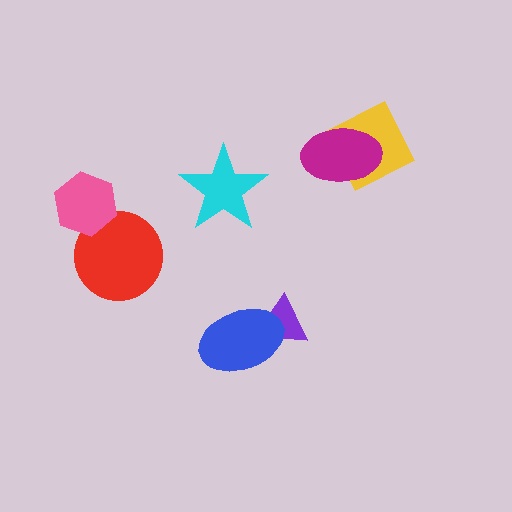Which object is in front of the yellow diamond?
The magenta ellipse is in front of the yellow diamond.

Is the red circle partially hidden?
Yes, it is partially covered by another shape.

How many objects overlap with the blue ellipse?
1 object overlaps with the blue ellipse.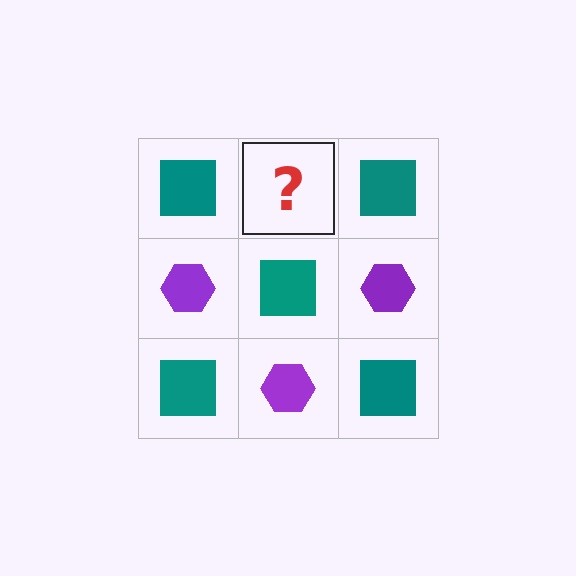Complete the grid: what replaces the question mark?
The question mark should be replaced with a purple hexagon.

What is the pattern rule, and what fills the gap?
The rule is that it alternates teal square and purple hexagon in a checkerboard pattern. The gap should be filled with a purple hexagon.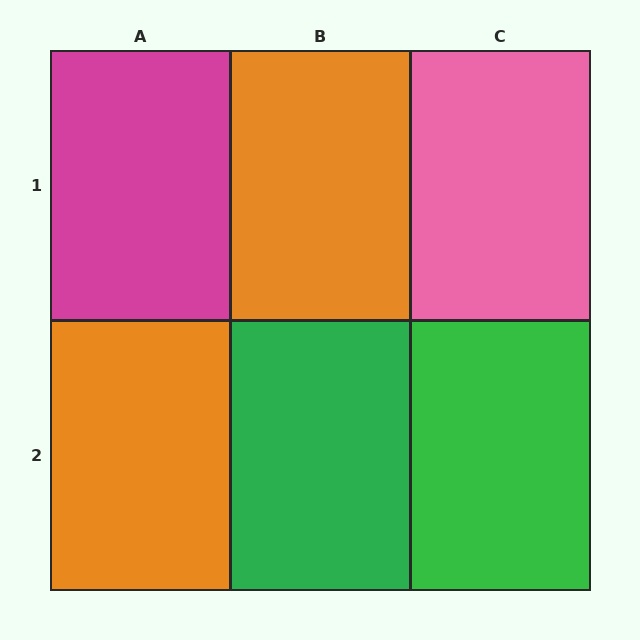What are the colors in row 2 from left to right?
Orange, green, green.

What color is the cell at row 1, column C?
Pink.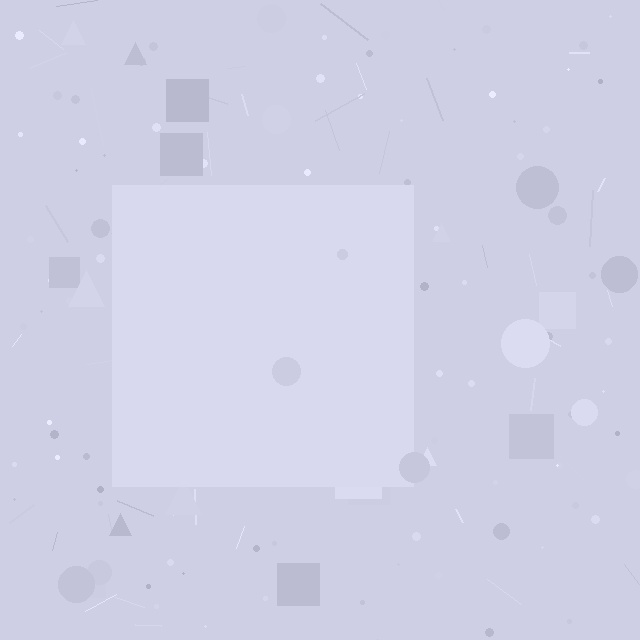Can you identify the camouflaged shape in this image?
The camouflaged shape is a square.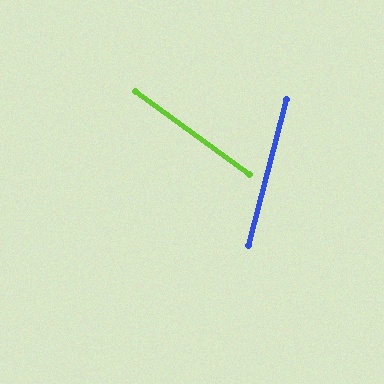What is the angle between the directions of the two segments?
Approximately 68 degrees.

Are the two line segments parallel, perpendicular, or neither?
Neither parallel nor perpendicular — they differ by about 68°.